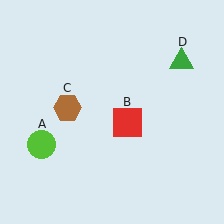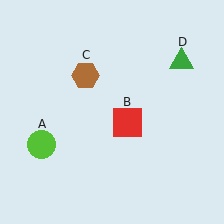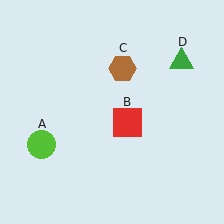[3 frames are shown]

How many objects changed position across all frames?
1 object changed position: brown hexagon (object C).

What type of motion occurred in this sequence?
The brown hexagon (object C) rotated clockwise around the center of the scene.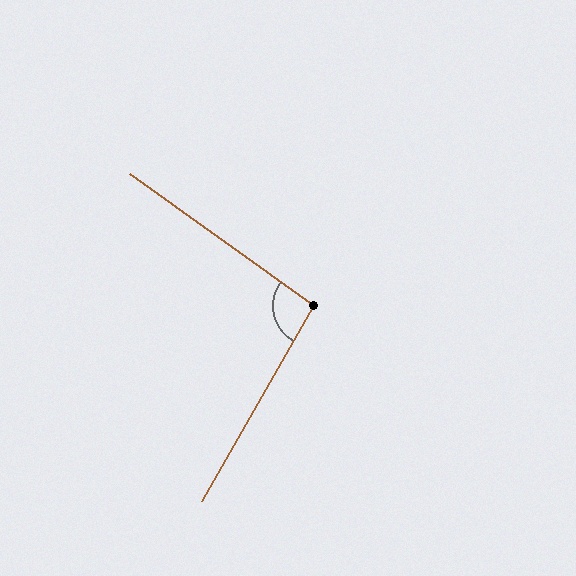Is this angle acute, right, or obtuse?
It is obtuse.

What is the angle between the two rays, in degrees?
Approximately 96 degrees.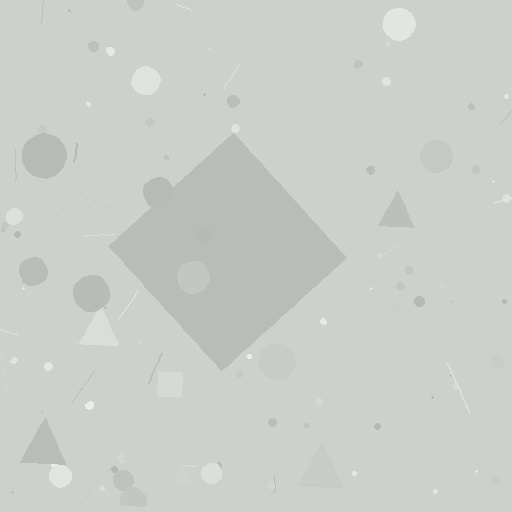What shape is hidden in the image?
A diamond is hidden in the image.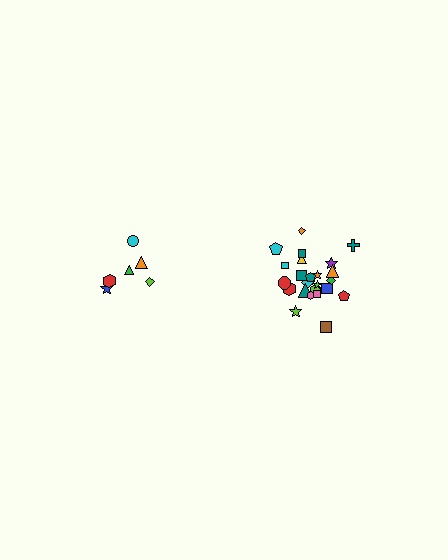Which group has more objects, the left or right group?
The right group.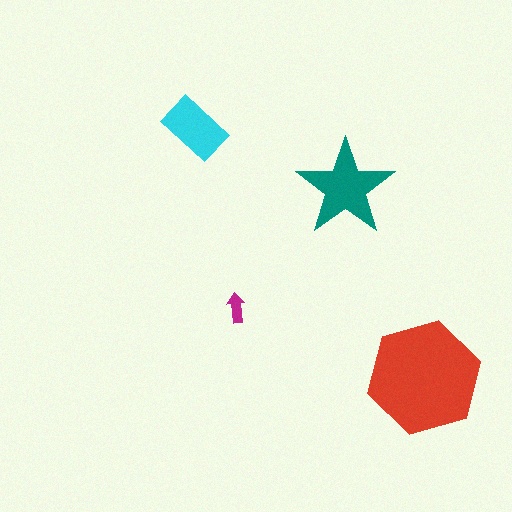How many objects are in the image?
There are 4 objects in the image.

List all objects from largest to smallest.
The red hexagon, the teal star, the cyan rectangle, the magenta arrow.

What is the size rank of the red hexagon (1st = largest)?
1st.